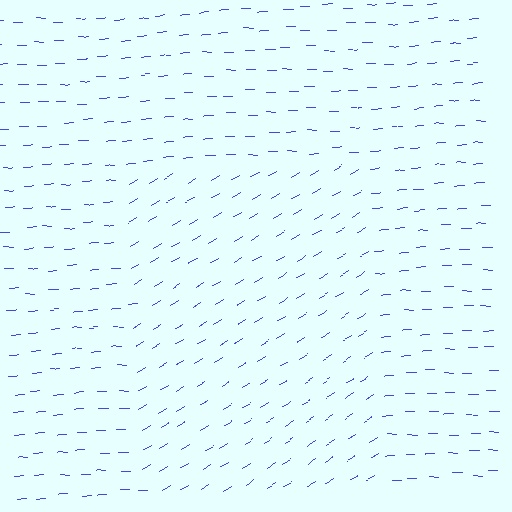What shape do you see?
I see a rectangle.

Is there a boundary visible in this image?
Yes, there is a texture boundary formed by a change in line orientation.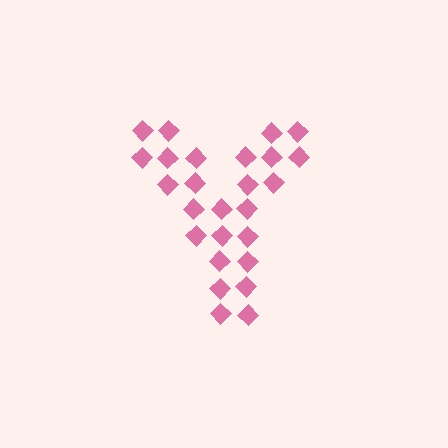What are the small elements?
The small elements are diamonds.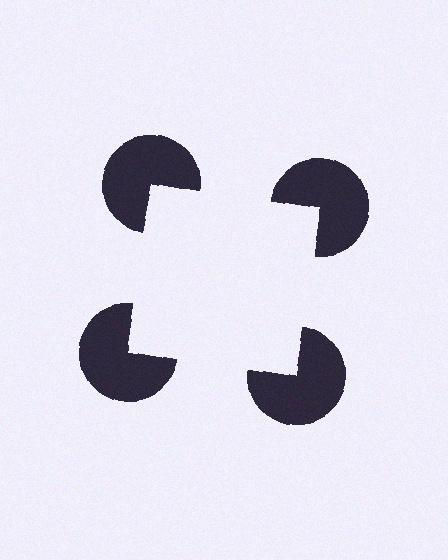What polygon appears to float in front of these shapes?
An illusory square — its edges are inferred from the aligned wedge cuts in the pac-man discs, not physically drawn.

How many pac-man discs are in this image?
There are 4 — one at each vertex of the illusory square.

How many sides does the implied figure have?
4 sides.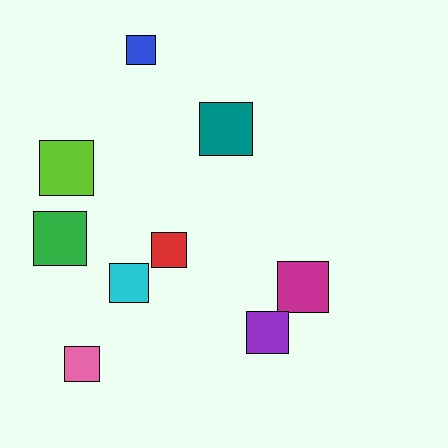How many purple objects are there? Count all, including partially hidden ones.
There is 1 purple object.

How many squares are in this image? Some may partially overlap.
There are 9 squares.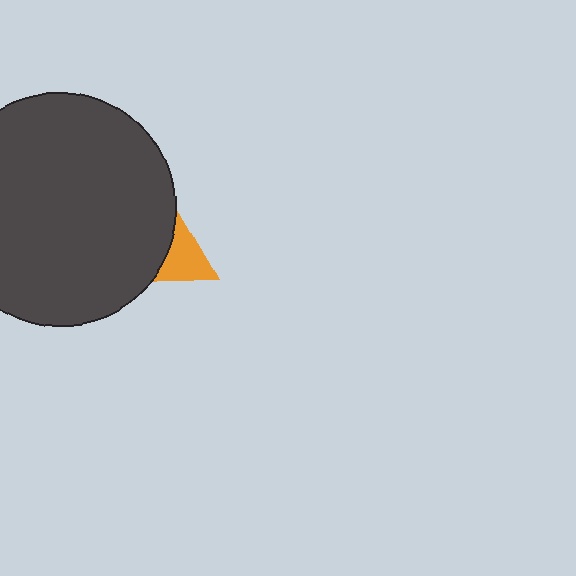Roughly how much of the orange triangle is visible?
A small part of it is visible (roughly 33%).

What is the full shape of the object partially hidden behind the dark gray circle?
The partially hidden object is an orange triangle.